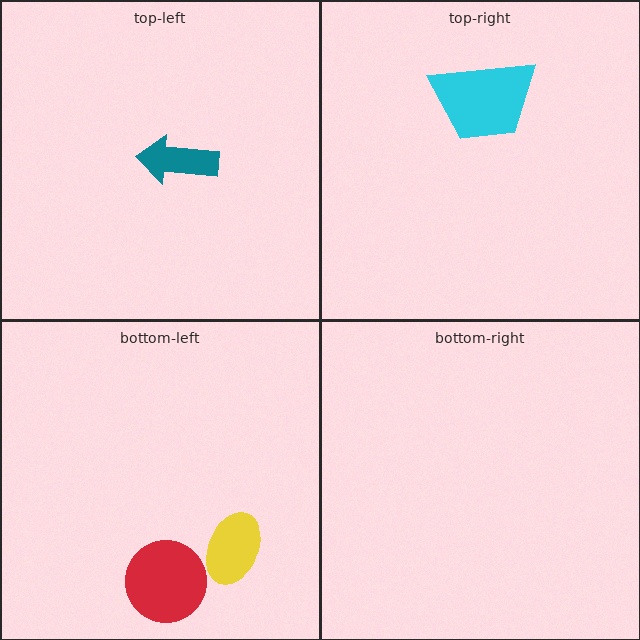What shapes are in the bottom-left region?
The yellow ellipse, the red circle.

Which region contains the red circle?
The bottom-left region.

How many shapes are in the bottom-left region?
2.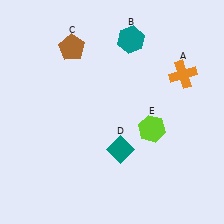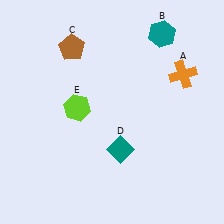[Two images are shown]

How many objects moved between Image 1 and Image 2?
2 objects moved between the two images.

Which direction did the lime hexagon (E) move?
The lime hexagon (E) moved left.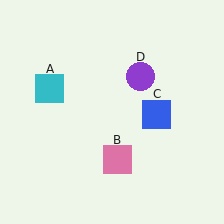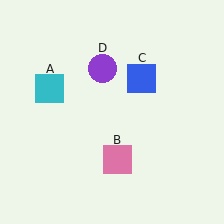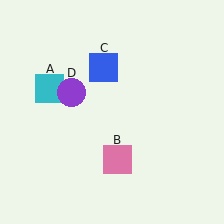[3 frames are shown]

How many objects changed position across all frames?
2 objects changed position: blue square (object C), purple circle (object D).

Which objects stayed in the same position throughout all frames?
Cyan square (object A) and pink square (object B) remained stationary.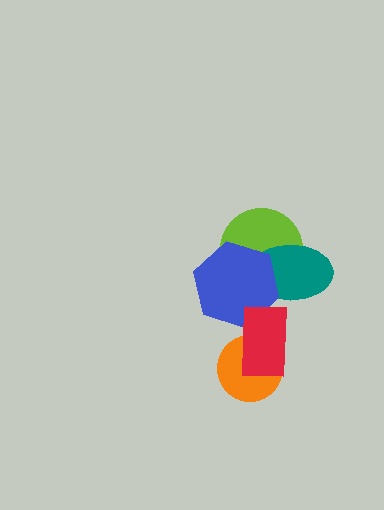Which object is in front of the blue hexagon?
The red rectangle is in front of the blue hexagon.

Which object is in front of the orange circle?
The red rectangle is in front of the orange circle.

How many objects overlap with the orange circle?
1 object overlaps with the orange circle.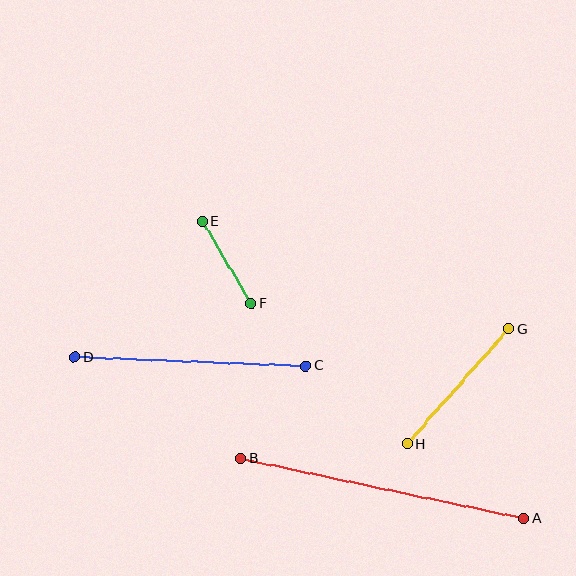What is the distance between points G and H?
The distance is approximately 153 pixels.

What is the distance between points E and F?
The distance is approximately 95 pixels.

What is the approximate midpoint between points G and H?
The midpoint is at approximately (458, 386) pixels.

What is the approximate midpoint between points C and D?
The midpoint is at approximately (190, 362) pixels.